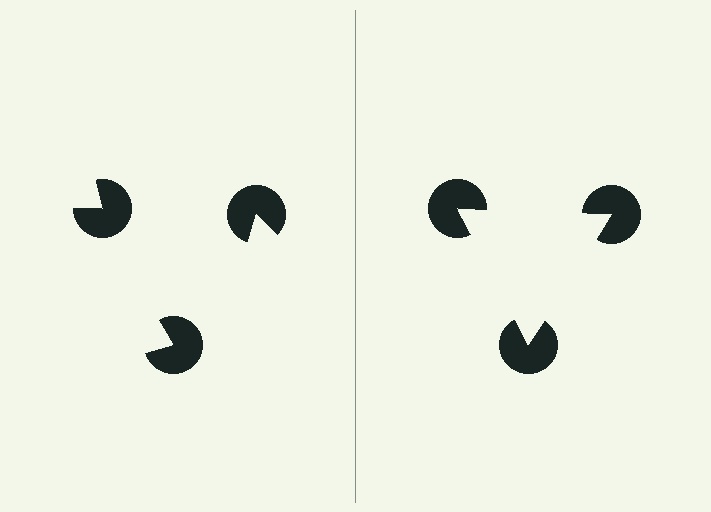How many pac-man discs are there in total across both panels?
6 — 3 on each side.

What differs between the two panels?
The pac-man discs are positioned identically on both sides; only the wedge orientations differ. On the right they align to a triangle; on the left they are misaligned.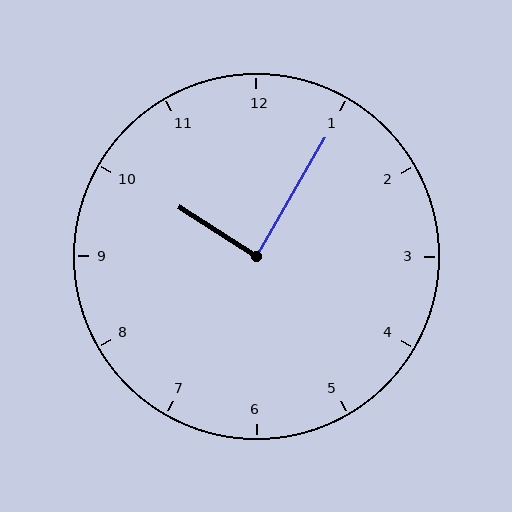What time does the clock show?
10:05.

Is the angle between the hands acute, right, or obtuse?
It is right.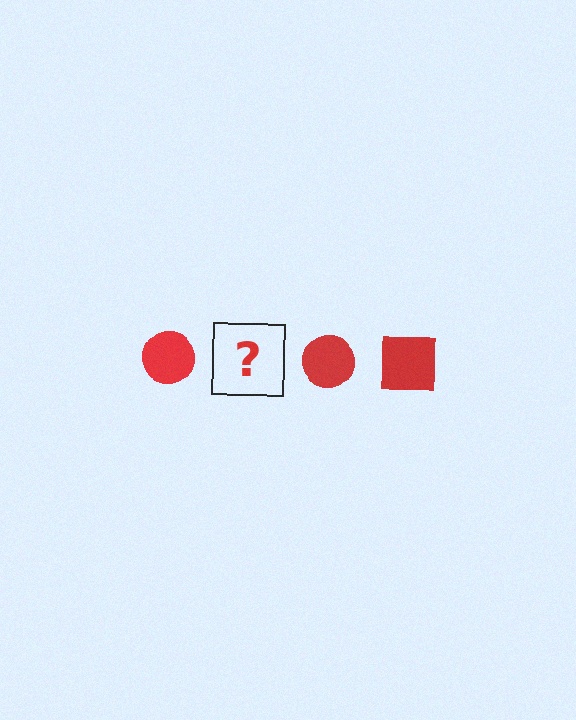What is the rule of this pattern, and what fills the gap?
The rule is that the pattern cycles through circle, square shapes in red. The gap should be filled with a red square.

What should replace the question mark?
The question mark should be replaced with a red square.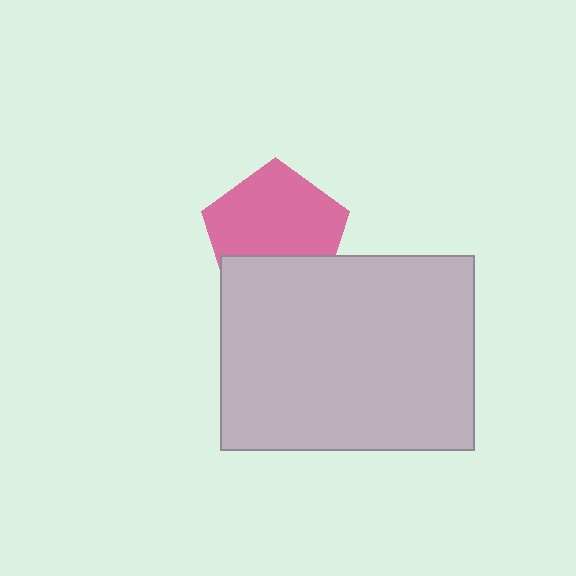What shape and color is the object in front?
The object in front is a light gray rectangle.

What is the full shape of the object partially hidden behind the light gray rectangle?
The partially hidden object is a pink pentagon.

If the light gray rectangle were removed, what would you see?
You would see the complete pink pentagon.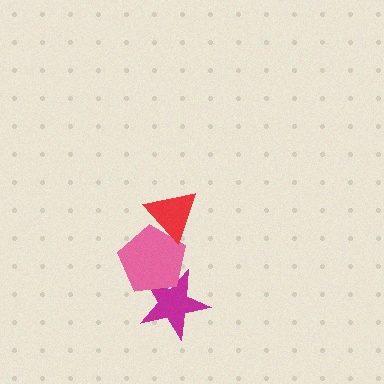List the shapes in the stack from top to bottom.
From top to bottom: the red triangle, the pink pentagon, the magenta star.